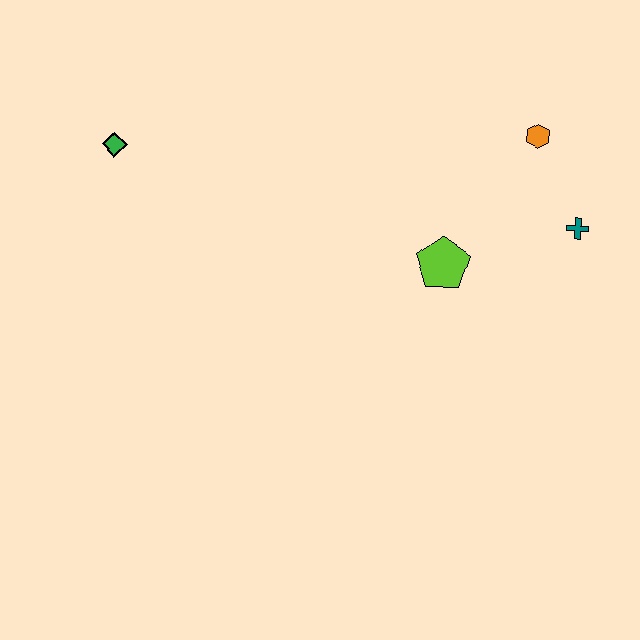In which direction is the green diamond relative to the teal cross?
The green diamond is to the left of the teal cross.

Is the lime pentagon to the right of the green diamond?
Yes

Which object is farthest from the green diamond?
The teal cross is farthest from the green diamond.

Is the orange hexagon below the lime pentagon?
No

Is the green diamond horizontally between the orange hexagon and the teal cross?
No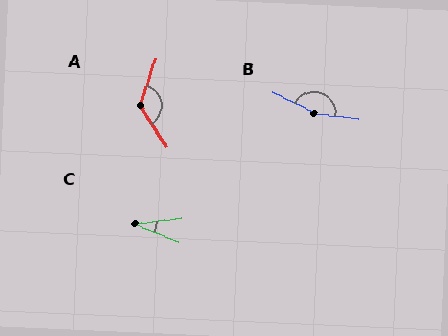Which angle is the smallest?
C, at approximately 29 degrees.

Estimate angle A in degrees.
Approximately 129 degrees.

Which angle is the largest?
B, at approximately 160 degrees.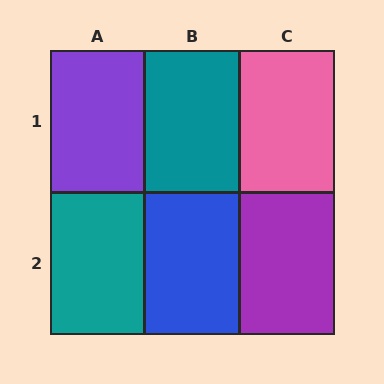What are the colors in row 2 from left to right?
Teal, blue, purple.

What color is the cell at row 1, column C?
Pink.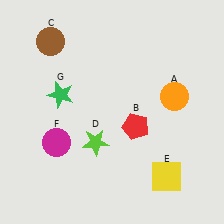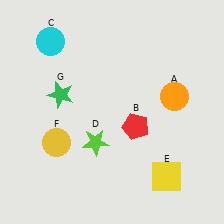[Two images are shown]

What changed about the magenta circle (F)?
In Image 1, F is magenta. In Image 2, it changed to yellow.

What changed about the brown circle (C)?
In Image 1, C is brown. In Image 2, it changed to cyan.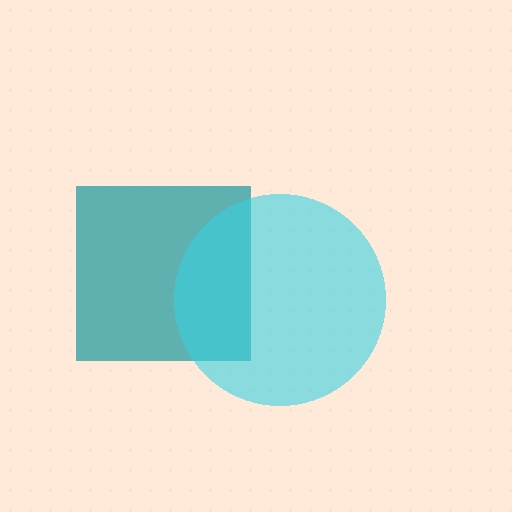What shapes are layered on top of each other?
The layered shapes are: a teal square, a cyan circle.